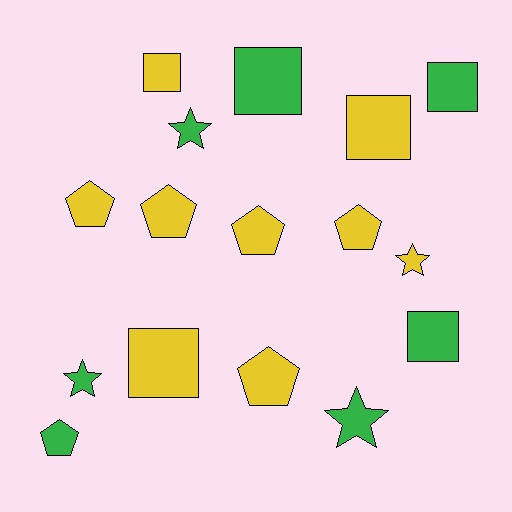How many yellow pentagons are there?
There are 5 yellow pentagons.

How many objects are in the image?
There are 16 objects.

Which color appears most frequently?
Yellow, with 9 objects.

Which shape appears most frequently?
Square, with 6 objects.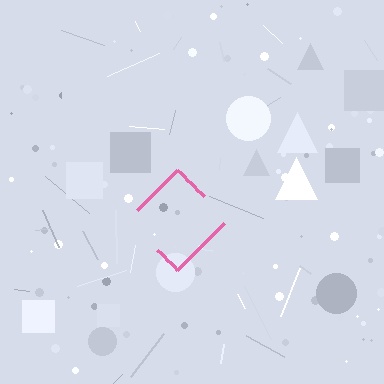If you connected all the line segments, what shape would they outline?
They would outline a diamond.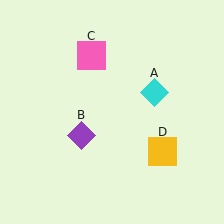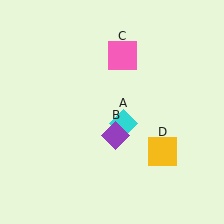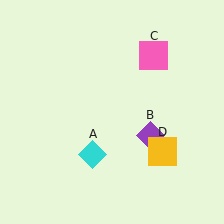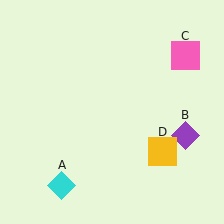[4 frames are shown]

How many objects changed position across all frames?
3 objects changed position: cyan diamond (object A), purple diamond (object B), pink square (object C).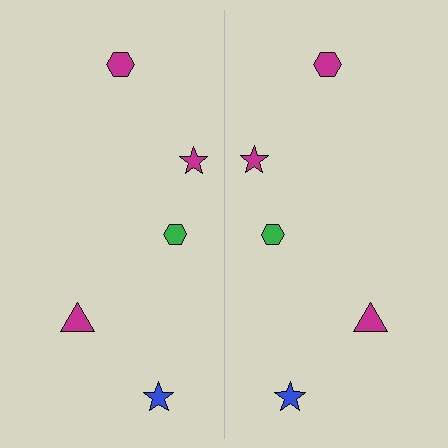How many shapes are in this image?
There are 10 shapes in this image.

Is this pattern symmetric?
Yes, this pattern has bilateral (reflection) symmetry.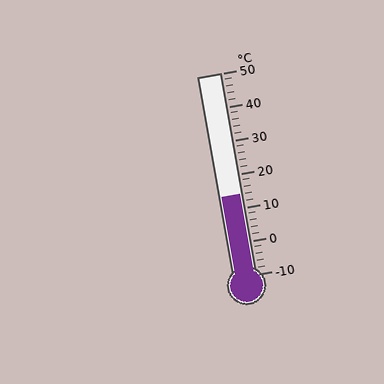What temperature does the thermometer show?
The thermometer shows approximately 14°C.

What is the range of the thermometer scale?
The thermometer scale ranges from -10°C to 50°C.